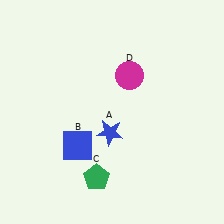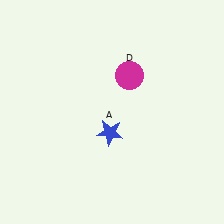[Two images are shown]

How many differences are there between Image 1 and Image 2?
There are 2 differences between the two images.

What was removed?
The blue square (B), the green pentagon (C) were removed in Image 2.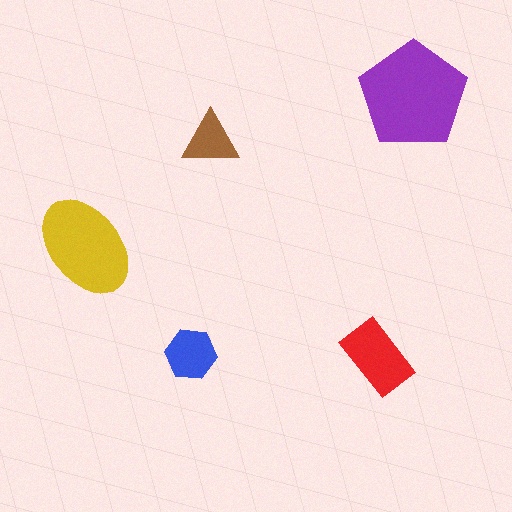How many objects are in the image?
There are 5 objects in the image.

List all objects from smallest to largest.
The brown triangle, the blue hexagon, the red rectangle, the yellow ellipse, the purple pentagon.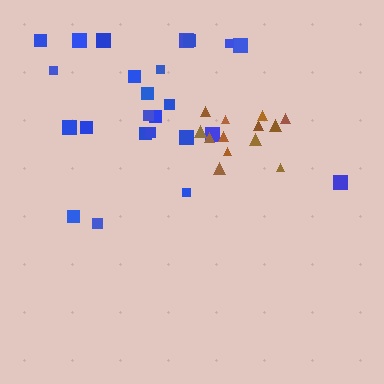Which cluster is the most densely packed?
Brown.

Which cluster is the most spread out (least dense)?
Blue.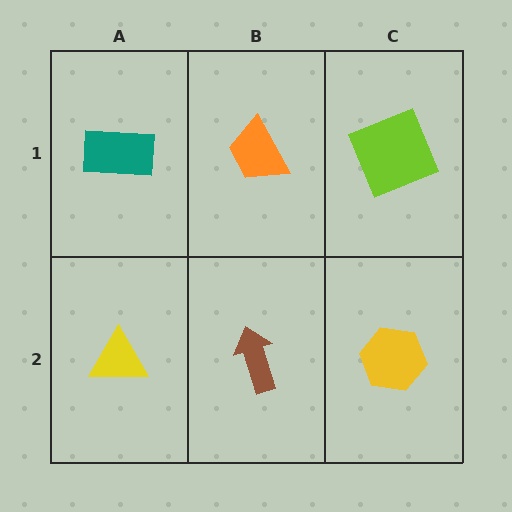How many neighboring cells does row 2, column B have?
3.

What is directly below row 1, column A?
A yellow triangle.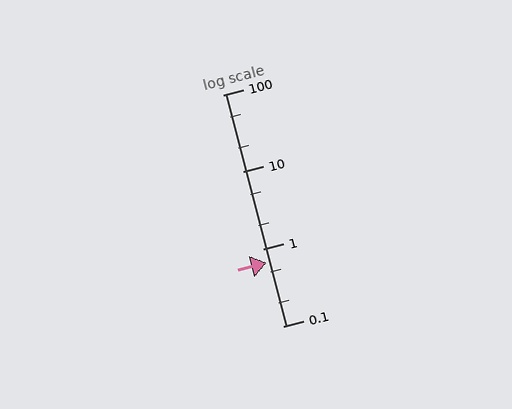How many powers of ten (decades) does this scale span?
The scale spans 3 decades, from 0.1 to 100.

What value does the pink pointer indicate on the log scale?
The pointer indicates approximately 0.66.